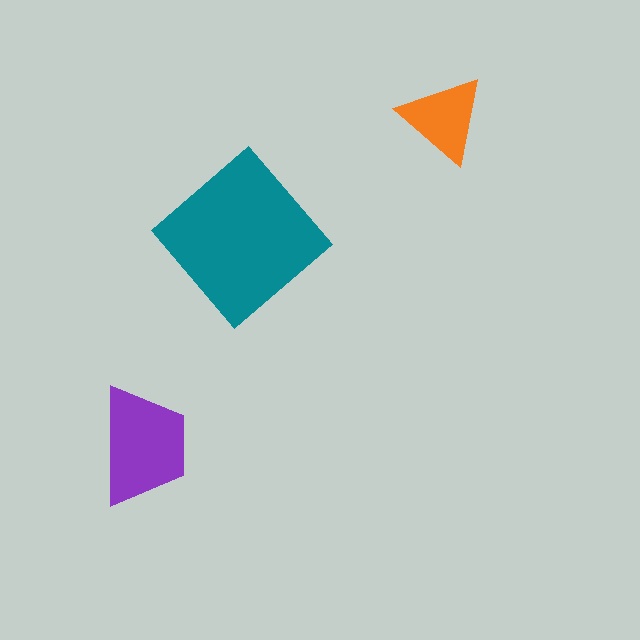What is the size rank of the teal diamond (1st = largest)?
1st.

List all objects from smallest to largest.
The orange triangle, the purple trapezoid, the teal diamond.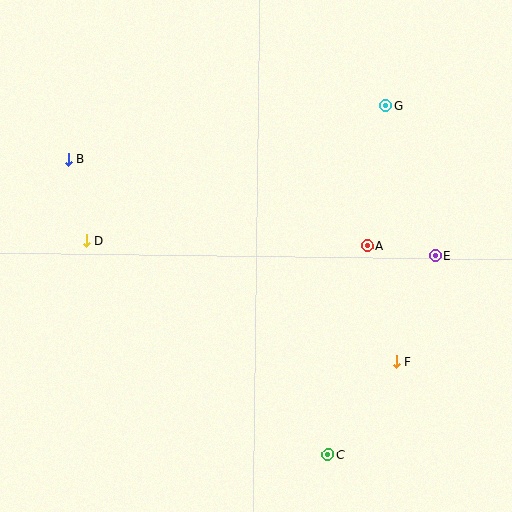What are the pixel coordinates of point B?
Point B is at (68, 159).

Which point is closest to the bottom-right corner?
Point F is closest to the bottom-right corner.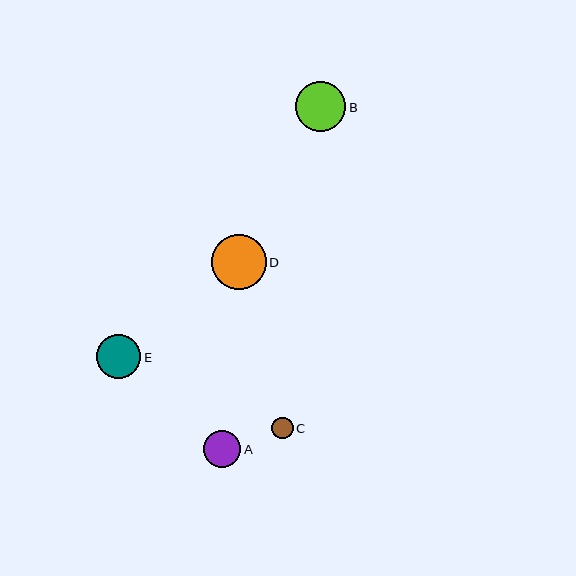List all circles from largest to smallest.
From largest to smallest: D, B, E, A, C.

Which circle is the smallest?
Circle C is the smallest with a size of approximately 22 pixels.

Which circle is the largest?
Circle D is the largest with a size of approximately 55 pixels.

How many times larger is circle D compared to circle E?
Circle D is approximately 1.2 times the size of circle E.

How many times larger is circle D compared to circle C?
Circle D is approximately 2.5 times the size of circle C.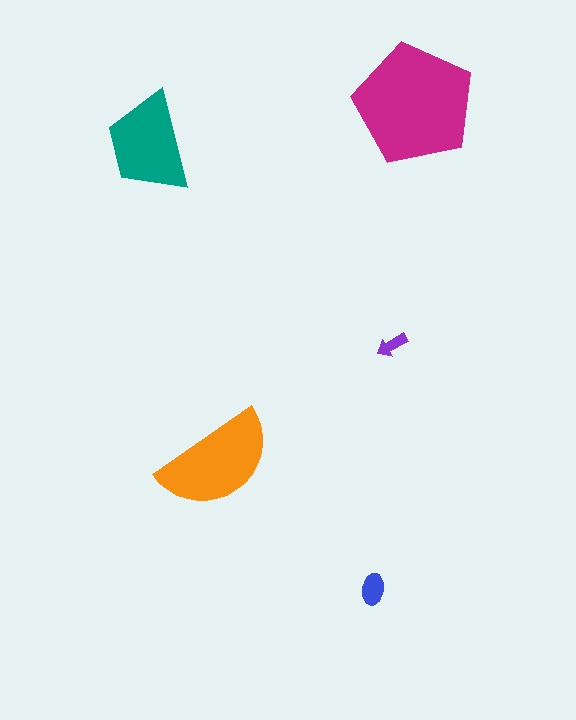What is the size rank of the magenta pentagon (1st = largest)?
1st.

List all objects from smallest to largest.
The purple arrow, the blue ellipse, the teal trapezoid, the orange semicircle, the magenta pentagon.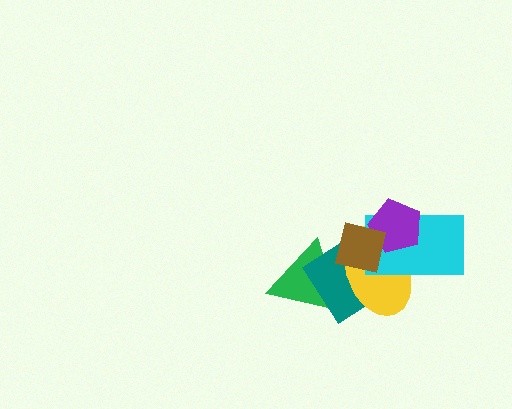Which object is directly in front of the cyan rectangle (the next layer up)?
The purple pentagon is directly in front of the cyan rectangle.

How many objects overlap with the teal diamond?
4 objects overlap with the teal diamond.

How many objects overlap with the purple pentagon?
3 objects overlap with the purple pentagon.